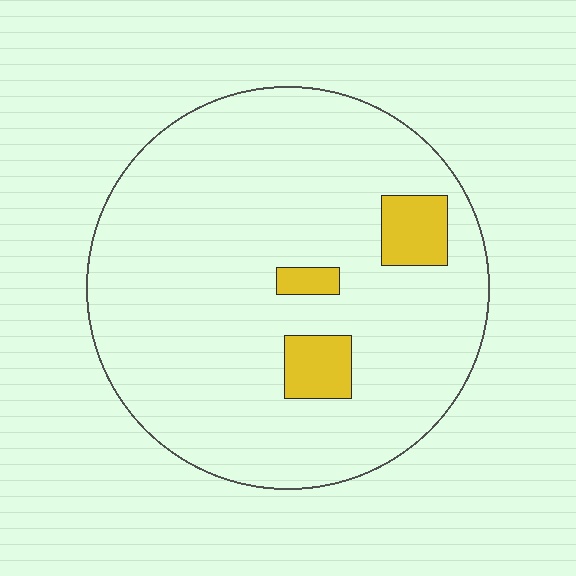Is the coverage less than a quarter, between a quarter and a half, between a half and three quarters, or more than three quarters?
Less than a quarter.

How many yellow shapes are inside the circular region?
3.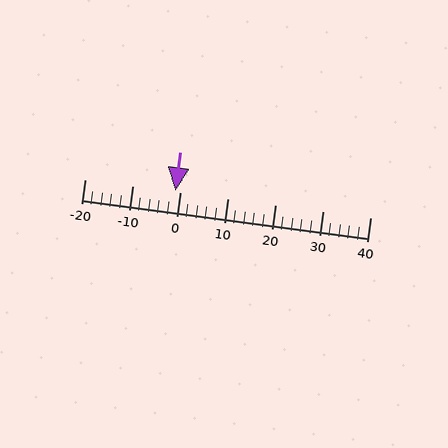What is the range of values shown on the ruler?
The ruler shows values from -20 to 40.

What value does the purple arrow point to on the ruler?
The purple arrow points to approximately -1.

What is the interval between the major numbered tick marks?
The major tick marks are spaced 10 units apart.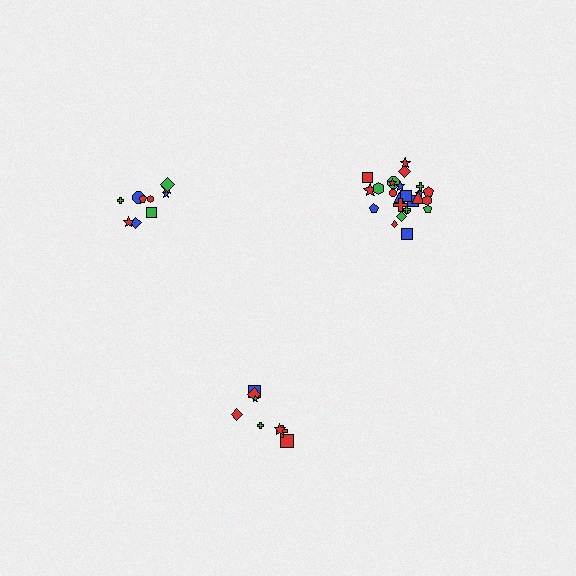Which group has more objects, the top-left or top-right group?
The top-right group.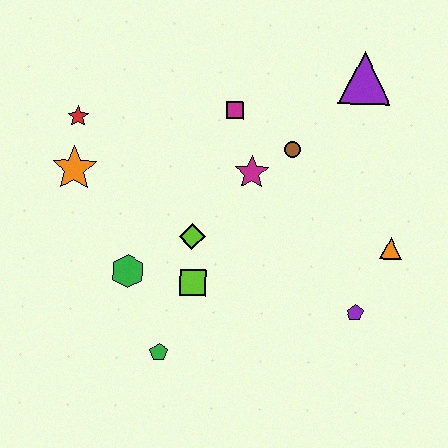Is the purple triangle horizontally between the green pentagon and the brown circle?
No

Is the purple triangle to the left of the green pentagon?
No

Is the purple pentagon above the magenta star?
No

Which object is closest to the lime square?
The lime diamond is closest to the lime square.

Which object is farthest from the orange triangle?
The red star is farthest from the orange triangle.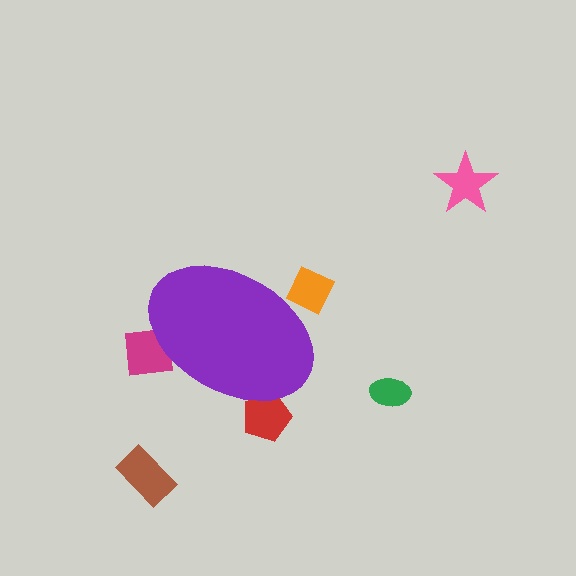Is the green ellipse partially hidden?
No, the green ellipse is fully visible.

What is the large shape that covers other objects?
A purple ellipse.